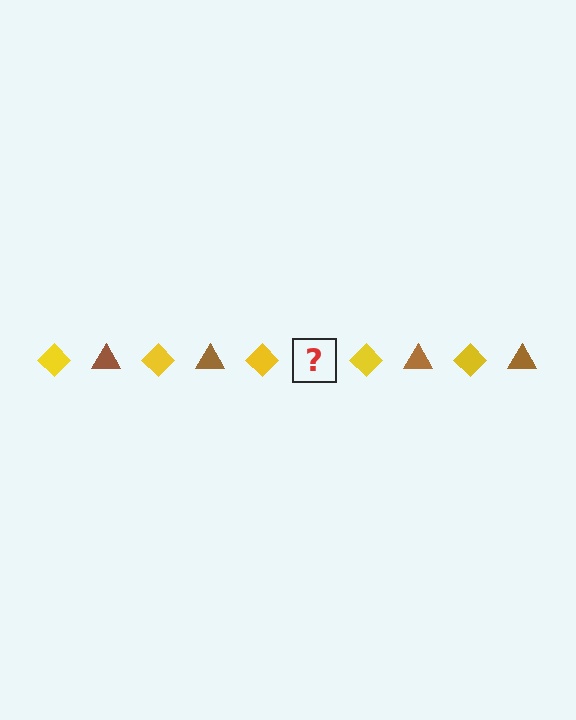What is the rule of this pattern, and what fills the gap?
The rule is that the pattern alternates between yellow diamond and brown triangle. The gap should be filled with a brown triangle.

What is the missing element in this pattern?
The missing element is a brown triangle.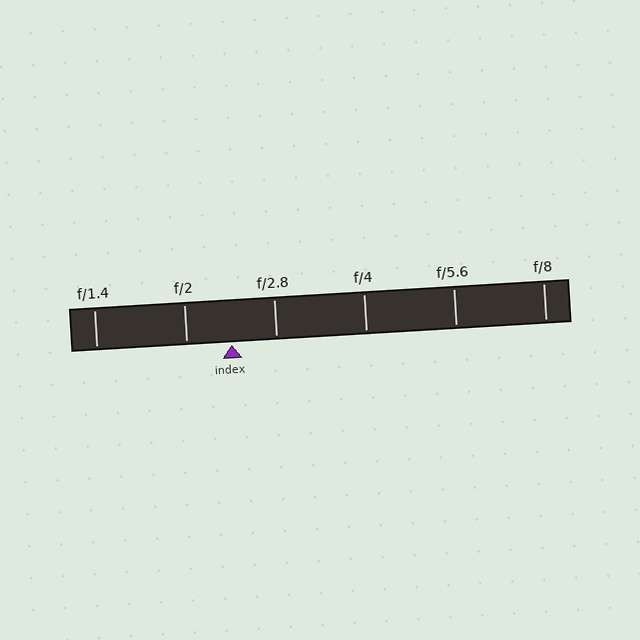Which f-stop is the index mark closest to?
The index mark is closest to f/2.8.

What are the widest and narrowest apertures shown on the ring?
The widest aperture shown is f/1.4 and the narrowest is f/8.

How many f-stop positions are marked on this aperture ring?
There are 6 f-stop positions marked.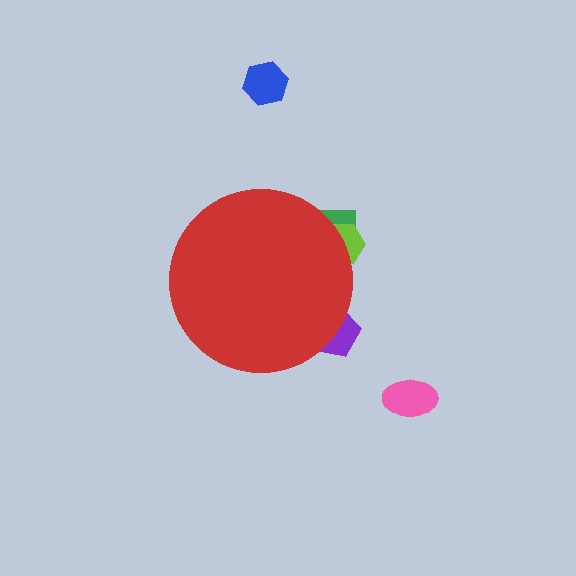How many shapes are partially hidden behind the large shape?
3 shapes are partially hidden.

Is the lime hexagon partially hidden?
Yes, the lime hexagon is partially hidden behind the red circle.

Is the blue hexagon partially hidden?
No, the blue hexagon is fully visible.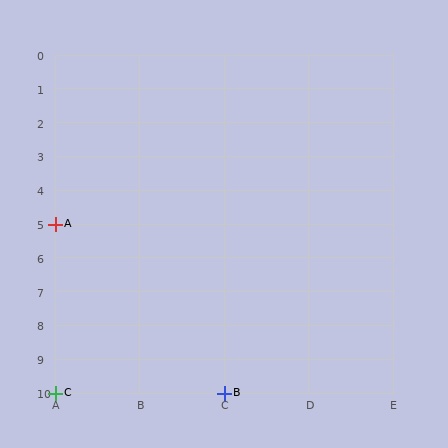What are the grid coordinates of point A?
Point A is at grid coordinates (A, 5).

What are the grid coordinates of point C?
Point C is at grid coordinates (A, 10).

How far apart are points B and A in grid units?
Points B and A are 2 columns and 5 rows apart (about 5.4 grid units diagonally).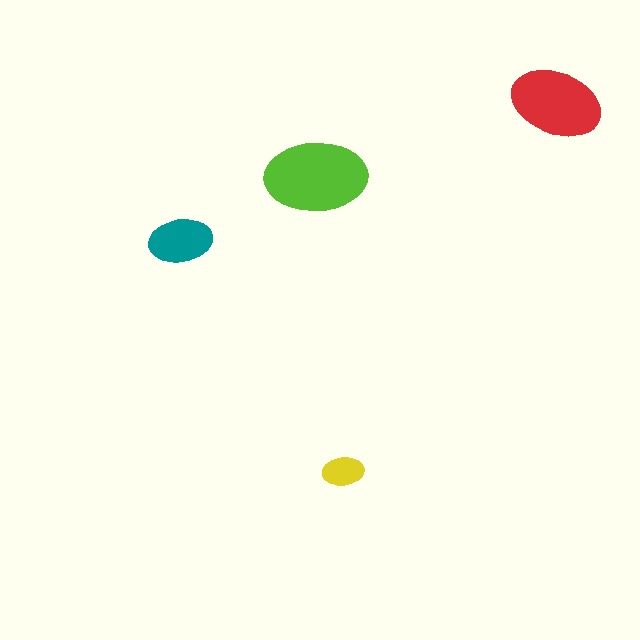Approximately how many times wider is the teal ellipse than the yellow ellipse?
About 1.5 times wider.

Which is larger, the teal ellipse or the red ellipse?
The red one.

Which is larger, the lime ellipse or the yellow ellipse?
The lime one.